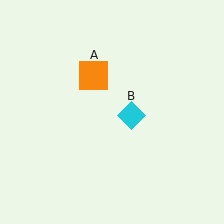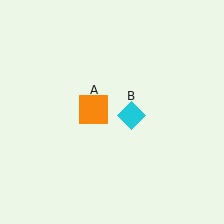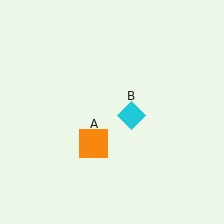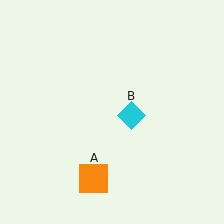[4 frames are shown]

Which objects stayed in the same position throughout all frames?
Cyan diamond (object B) remained stationary.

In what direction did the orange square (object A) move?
The orange square (object A) moved down.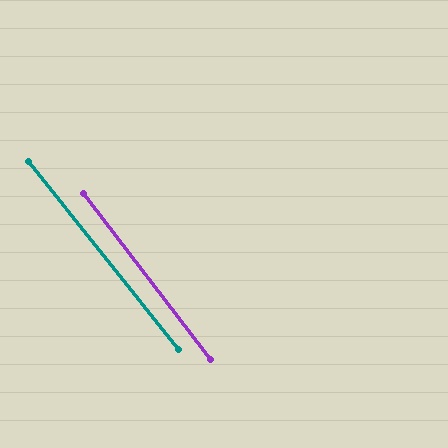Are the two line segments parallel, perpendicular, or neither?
Parallel — their directions differ by only 1.2°.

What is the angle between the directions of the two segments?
Approximately 1 degree.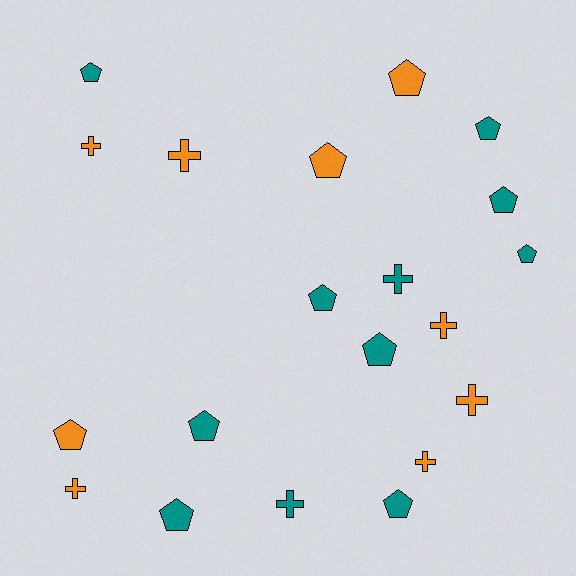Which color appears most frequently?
Teal, with 11 objects.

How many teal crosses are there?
There are 2 teal crosses.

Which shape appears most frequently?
Pentagon, with 12 objects.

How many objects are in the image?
There are 20 objects.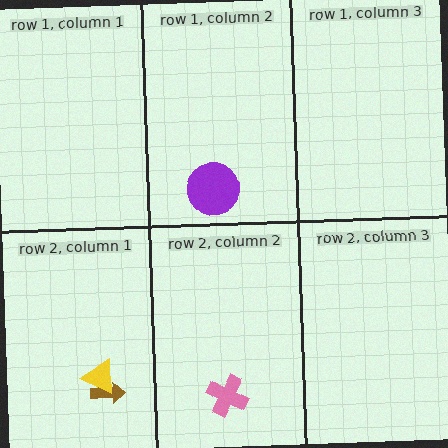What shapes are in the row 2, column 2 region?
The pink cross.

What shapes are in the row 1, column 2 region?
The purple circle.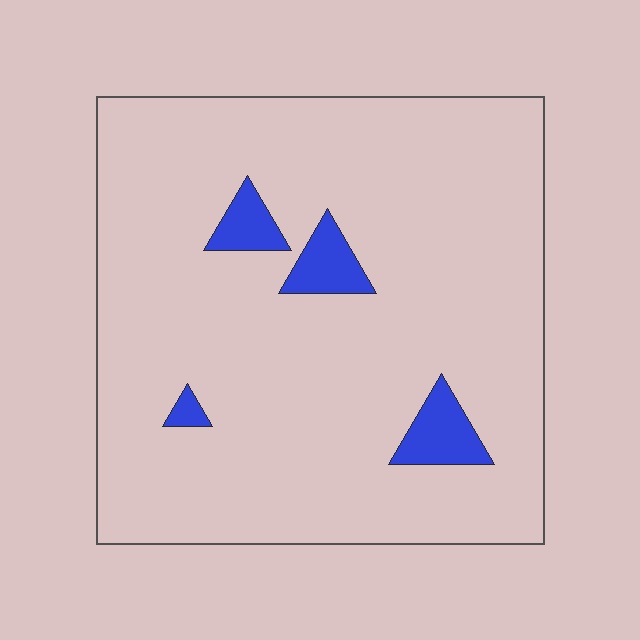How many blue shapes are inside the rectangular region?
4.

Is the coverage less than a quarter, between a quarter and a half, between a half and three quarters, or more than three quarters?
Less than a quarter.